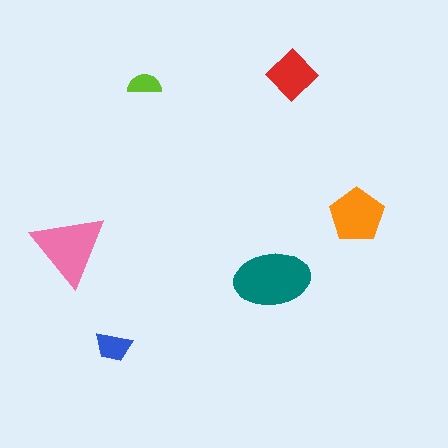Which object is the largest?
The teal ellipse.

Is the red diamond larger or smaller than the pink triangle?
Smaller.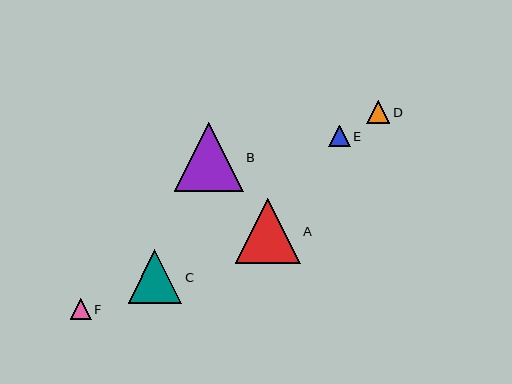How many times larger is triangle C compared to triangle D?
Triangle C is approximately 2.3 times the size of triangle D.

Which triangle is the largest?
Triangle B is the largest with a size of approximately 69 pixels.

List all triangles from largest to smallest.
From largest to smallest: B, A, C, D, E, F.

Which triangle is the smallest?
Triangle F is the smallest with a size of approximately 21 pixels.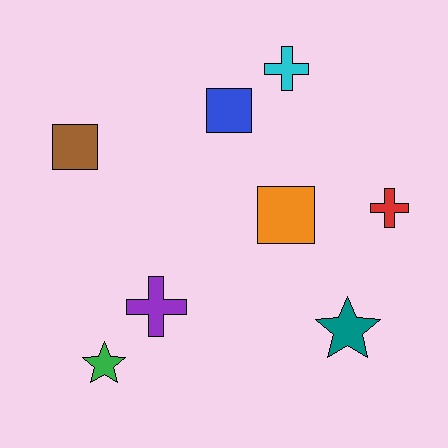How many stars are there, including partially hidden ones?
There are 2 stars.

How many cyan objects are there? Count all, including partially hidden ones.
There is 1 cyan object.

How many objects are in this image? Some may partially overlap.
There are 8 objects.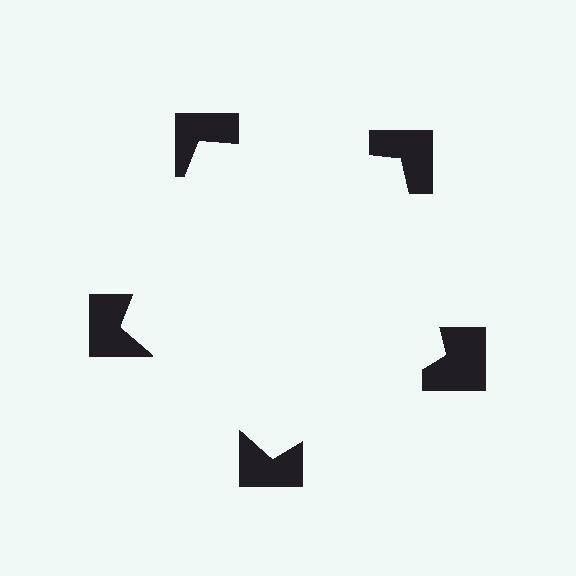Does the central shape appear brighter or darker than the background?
It typically appears slightly brighter than the background, even though no actual brightness change is drawn.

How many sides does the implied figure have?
5 sides.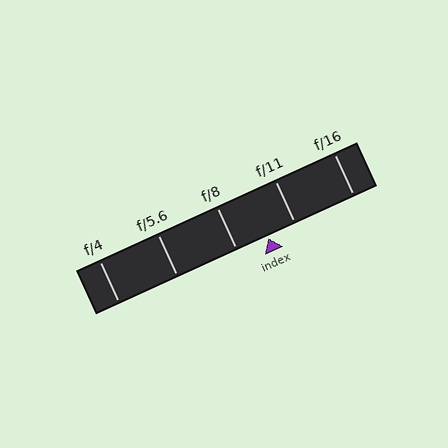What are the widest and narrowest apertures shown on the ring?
The widest aperture shown is f/4 and the narrowest is f/16.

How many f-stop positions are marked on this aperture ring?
There are 5 f-stop positions marked.